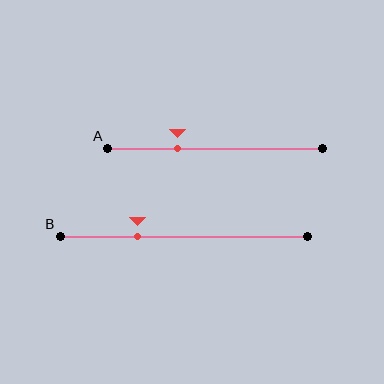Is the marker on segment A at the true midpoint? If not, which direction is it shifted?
No, the marker on segment A is shifted to the left by about 17% of the segment length.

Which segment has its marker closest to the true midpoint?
Segment A has its marker closest to the true midpoint.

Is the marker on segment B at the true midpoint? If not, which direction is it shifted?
No, the marker on segment B is shifted to the left by about 19% of the segment length.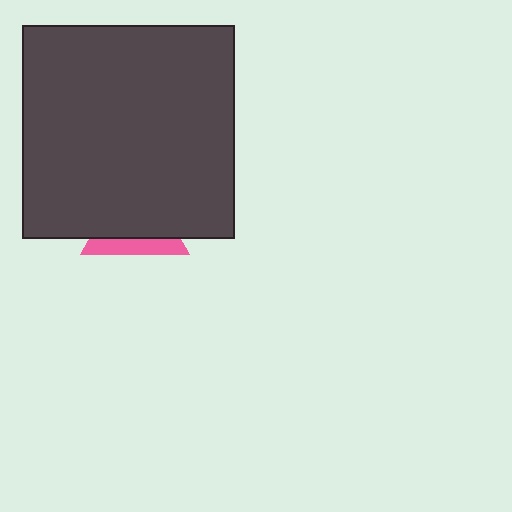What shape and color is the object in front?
The object in front is a dark gray square.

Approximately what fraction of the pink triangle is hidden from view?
Roughly 70% of the pink triangle is hidden behind the dark gray square.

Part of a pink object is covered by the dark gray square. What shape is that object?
It is a triangle.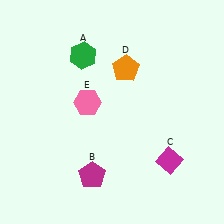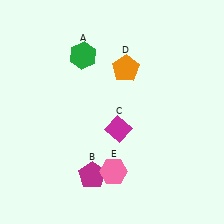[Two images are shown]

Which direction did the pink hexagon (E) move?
The pink hexagon (E) moved down.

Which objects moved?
The objects that moved are: the magenta diamond (C), the pink hexagon (E).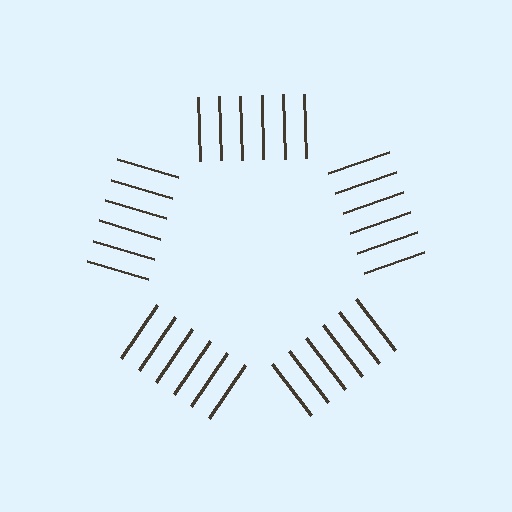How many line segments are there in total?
30 — 6 along each of the 5 edges.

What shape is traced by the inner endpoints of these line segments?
An illusory pentagon — the line segments terminate on its edges but no continuous stroke is drawn.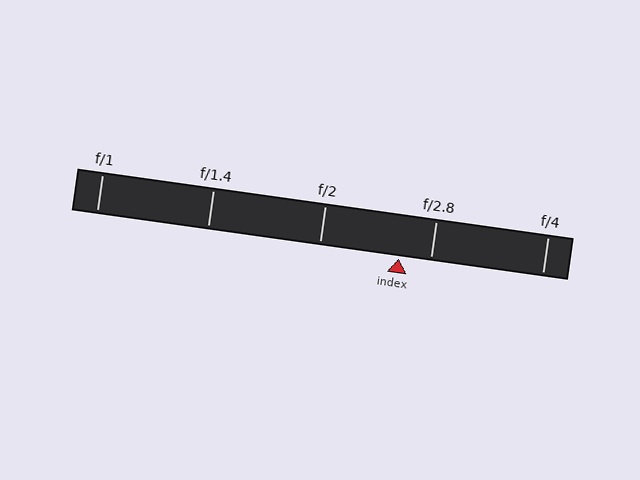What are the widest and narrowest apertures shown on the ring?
The widest aperture shown is f/1 and the narrowest is f/4.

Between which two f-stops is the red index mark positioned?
The index mark is between f/2 and f/2.8.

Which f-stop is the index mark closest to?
The index mark is closest to f/2.8.